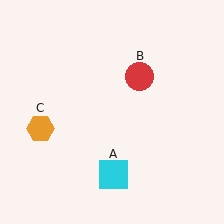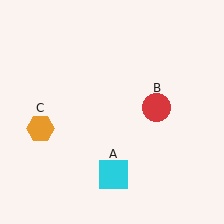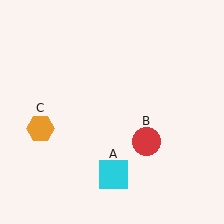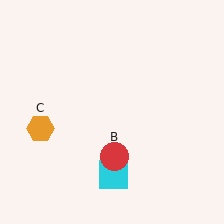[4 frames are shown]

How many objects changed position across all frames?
1 object changed position: red circle (object B).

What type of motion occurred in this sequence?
The red circle (object B) rotated clockwise around the center of the scene.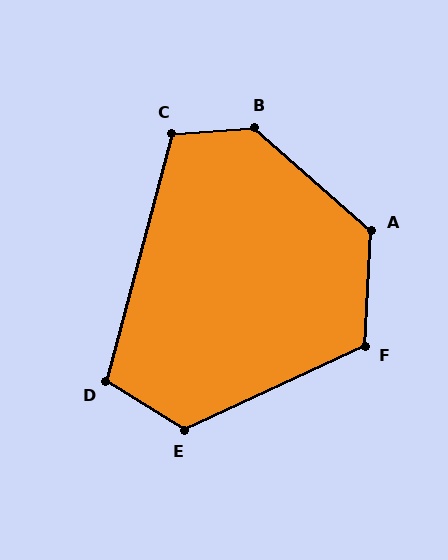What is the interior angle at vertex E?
Approximately 123 degrees (obtuse).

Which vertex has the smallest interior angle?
D, at approximately 107 degrees.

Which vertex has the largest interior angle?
B, at approximately 134 degrees.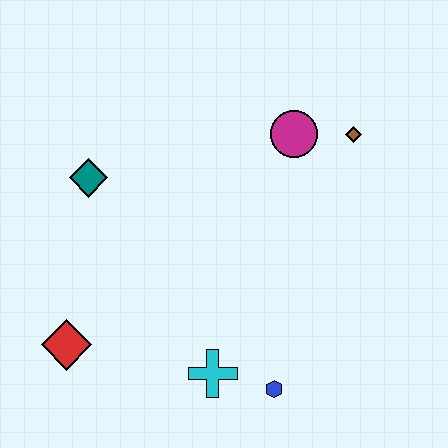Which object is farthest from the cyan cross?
The brown diamond is farthest from the cyan cross.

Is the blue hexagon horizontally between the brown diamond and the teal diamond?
Yes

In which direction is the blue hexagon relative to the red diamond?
The blue hexagon is to the right of the red diamond.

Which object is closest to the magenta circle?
The brown diamond is closest to the magenta circle.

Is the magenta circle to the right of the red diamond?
Yes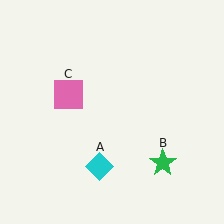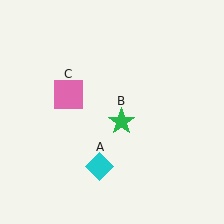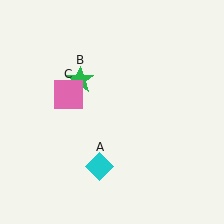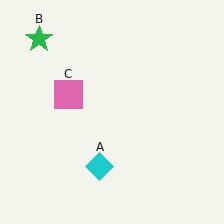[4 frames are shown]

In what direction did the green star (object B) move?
The green star (object B) moved up and to the left.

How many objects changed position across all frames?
1 object changed position: green star (object B).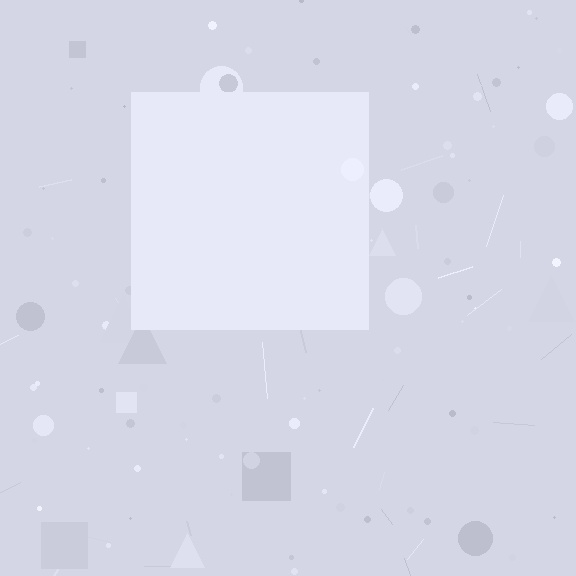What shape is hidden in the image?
A square is hidden in the image.